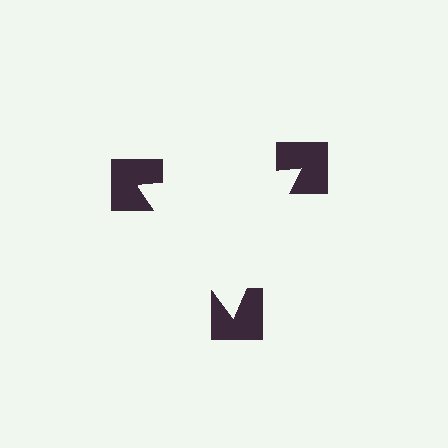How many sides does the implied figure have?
3 sides.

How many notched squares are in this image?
There are 3 — one at each vertex of the illusory triangle.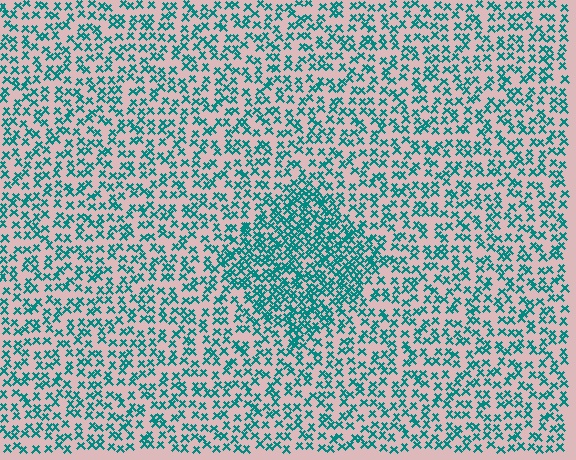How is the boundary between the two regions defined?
The boundary is defined by a change in element density (approximately 2.0x ratio). All elements are the same color, size, and shape.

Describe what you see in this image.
The image contains small teal elements arranged at two different densities. A diamond-shaped region is visible where the elements are more densely packed than the surrounding area.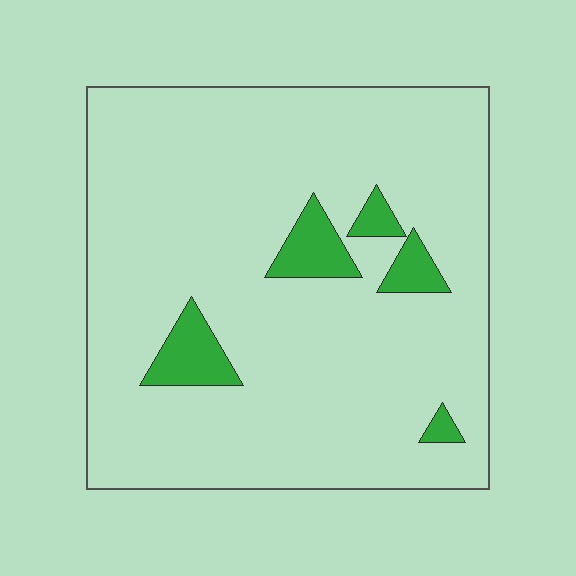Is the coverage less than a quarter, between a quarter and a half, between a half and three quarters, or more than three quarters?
Less than a quarter.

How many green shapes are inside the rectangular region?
5.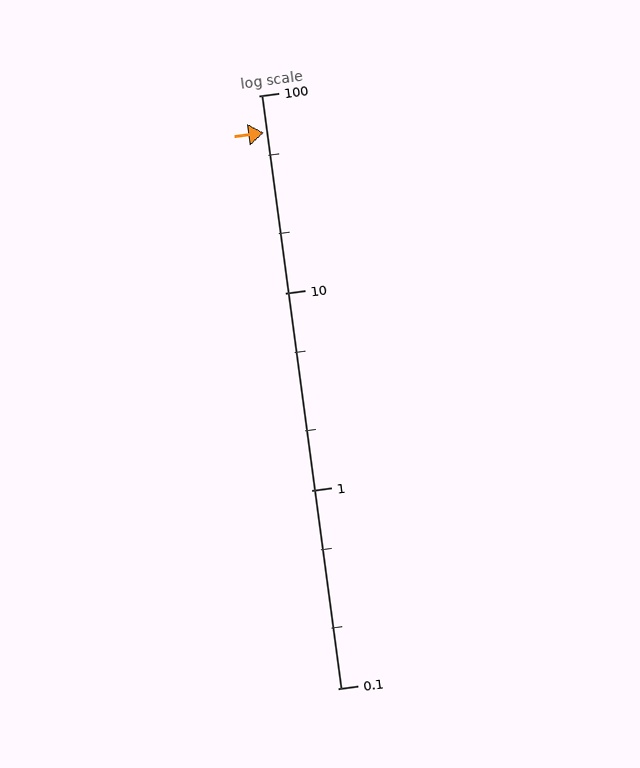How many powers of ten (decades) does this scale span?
The scale spans 3 decades, from 0.1 to 100.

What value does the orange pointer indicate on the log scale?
The pointer indicates approximately 65.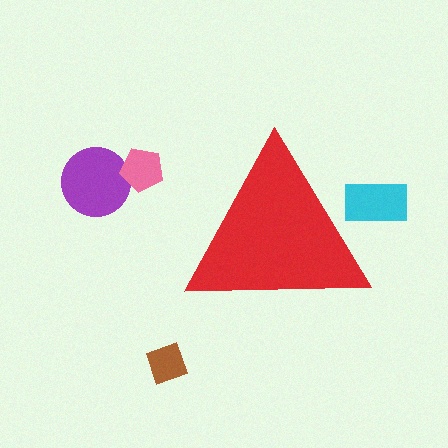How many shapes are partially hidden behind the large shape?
1 shape is partially hidden.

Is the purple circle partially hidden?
No, the purple circle is fully visible.